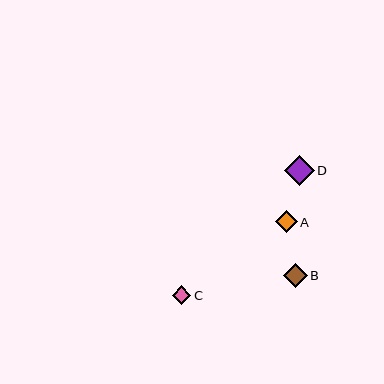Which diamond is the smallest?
Diamond C is the smallest with a size of approximately 19 pixels.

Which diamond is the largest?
Diamond D is the largest with a size of approximately 30 pixels.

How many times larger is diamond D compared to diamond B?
Diamond D is approximately 1.3 times the size of diamond B.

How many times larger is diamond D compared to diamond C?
Diamond D is approximately 1.6 times the size of diamond C.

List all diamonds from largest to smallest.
From largest to smallest: D, B, A, C.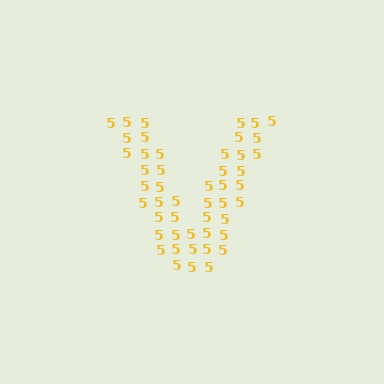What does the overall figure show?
The overall figure shows the letter V.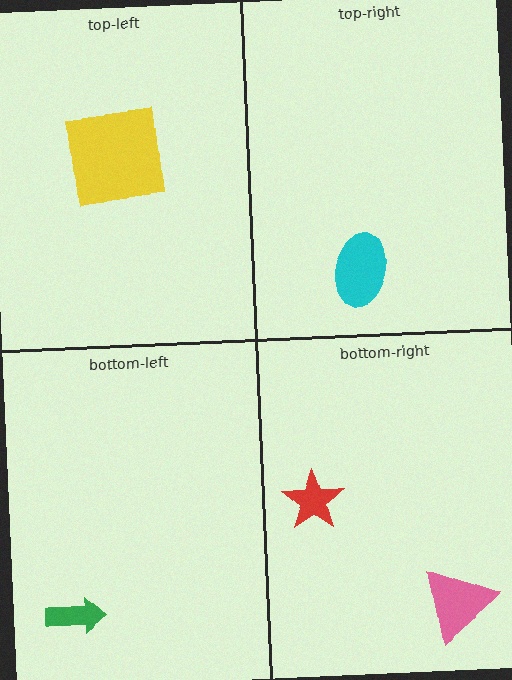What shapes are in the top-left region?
The yellow square.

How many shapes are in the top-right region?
1.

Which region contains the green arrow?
The bottom-left region.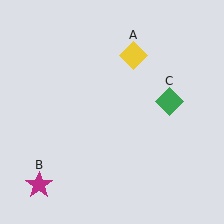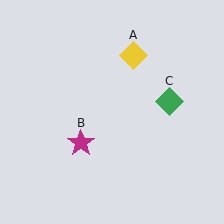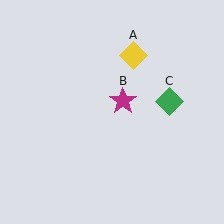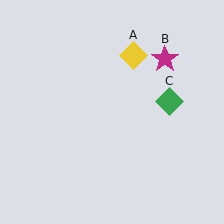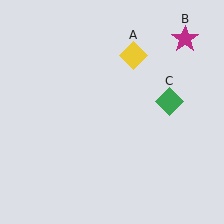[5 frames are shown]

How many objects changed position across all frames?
1 object changed position: magenta star (object B).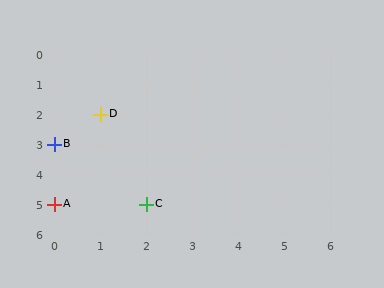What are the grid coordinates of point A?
Point A is at grid coordinates (0, 5).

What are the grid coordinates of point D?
Point D is at grid coordinates (1, 2).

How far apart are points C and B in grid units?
Points C and B are 2 columns and 2 rows apart (about 2.8 grid units diagonally).